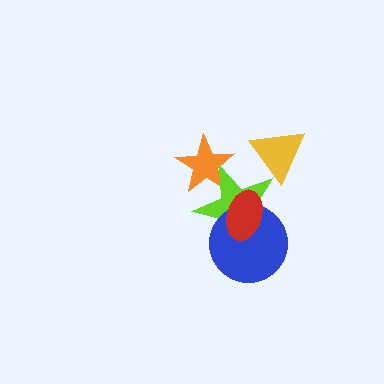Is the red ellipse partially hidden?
No, no other shape covers it.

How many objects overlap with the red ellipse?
2 objects overlap with the red ellipse.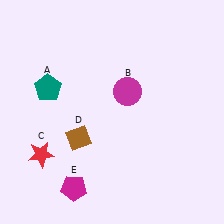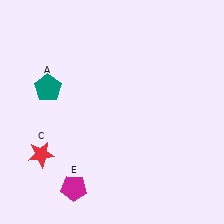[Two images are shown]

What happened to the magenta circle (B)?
The magenta circle (B) was removed in Image 2. It was in the top-right area of Image 1.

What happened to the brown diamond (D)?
The brown diamond (D) was removed in Image 2. It was in the bottom-left area of Image 1.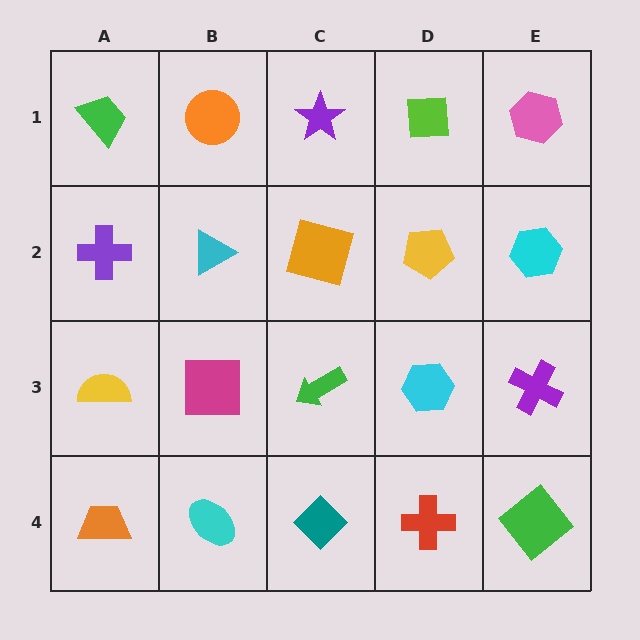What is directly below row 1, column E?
A cyan hexagon.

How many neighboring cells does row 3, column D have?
4.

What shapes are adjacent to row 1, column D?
A yellow pentagon (row 2, column D), a purple star (row 1, column C), a pink hexagon (row 1, column E).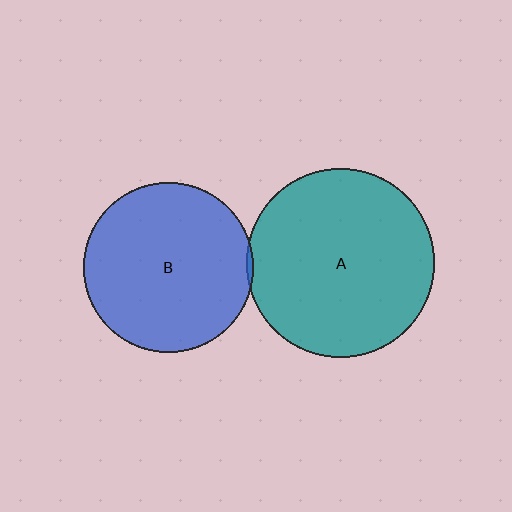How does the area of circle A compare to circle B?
Approximately 1.2 times.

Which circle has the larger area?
Circle A (teal).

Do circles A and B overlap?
Yes.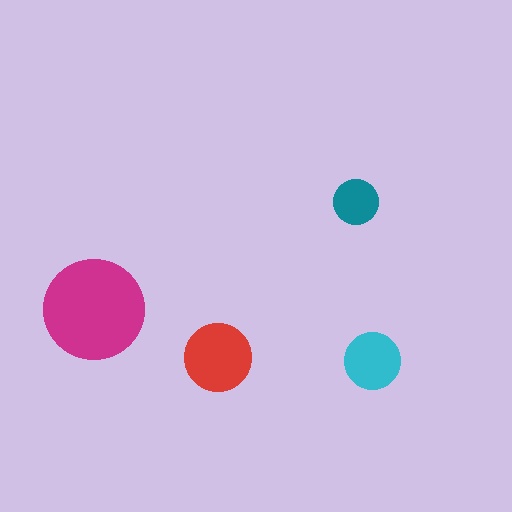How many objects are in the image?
There are 4 objects in the image.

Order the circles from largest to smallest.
the magenta one, the red one, the cyan one, the teal one.